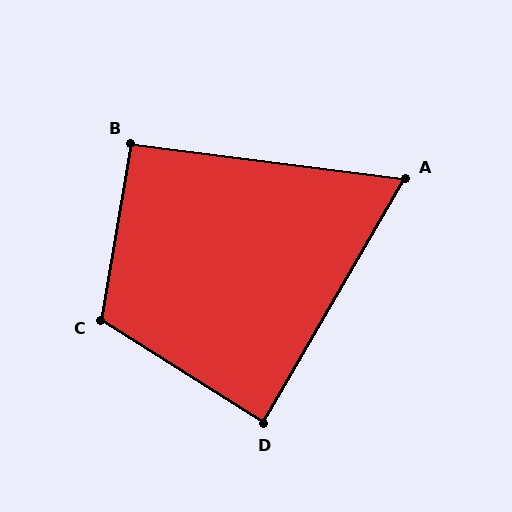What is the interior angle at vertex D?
Approximately 88 degrees (approximately right).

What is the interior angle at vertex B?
Approximately 92 degrees (approximately right).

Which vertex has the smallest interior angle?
A, at approximately 67 degrees.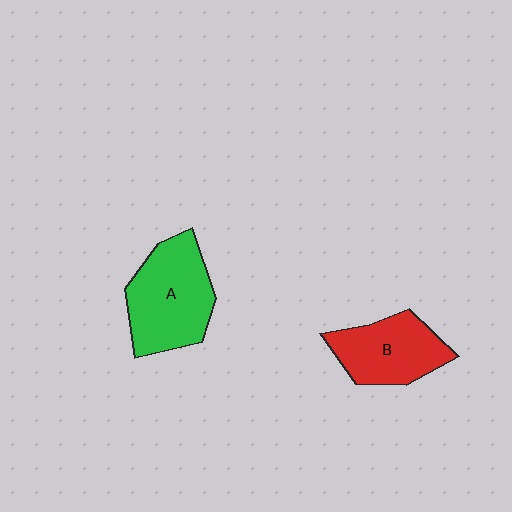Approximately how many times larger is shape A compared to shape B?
Approximately 1.3 times.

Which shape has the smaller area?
Shape B (red).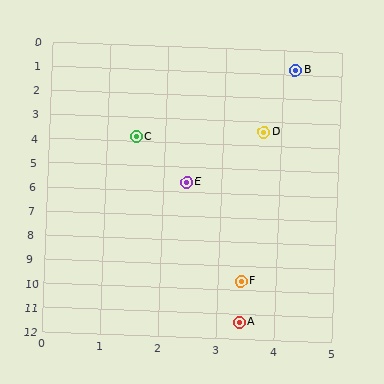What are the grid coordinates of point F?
Point F is at approximately (3.4, 9.6).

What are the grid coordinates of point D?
Point D is at approximately (3.7, 3.4).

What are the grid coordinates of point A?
Point A is at approximately (3.4, 11.3).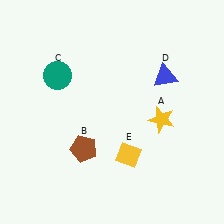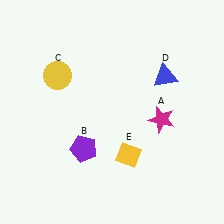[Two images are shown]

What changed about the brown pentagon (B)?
In Image 1, B is brown. In Image 2, it changed to purple.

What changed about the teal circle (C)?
In Image 1, C is teal. In Image 2, it changed to yellow.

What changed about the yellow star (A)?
In Image 1, A is yellow. In Image 2, it changed to magenta.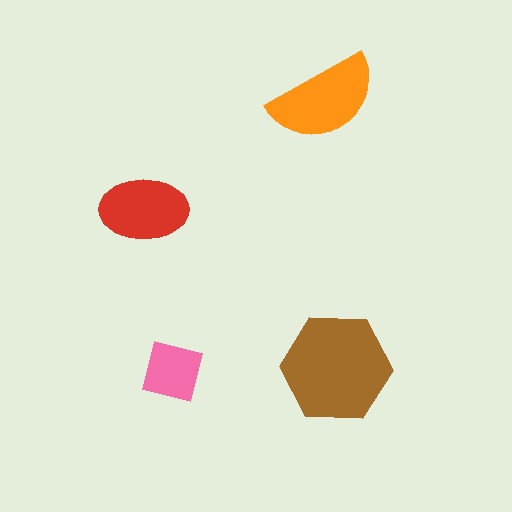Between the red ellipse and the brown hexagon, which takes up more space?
The brown hexagon.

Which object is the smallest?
The pink square.